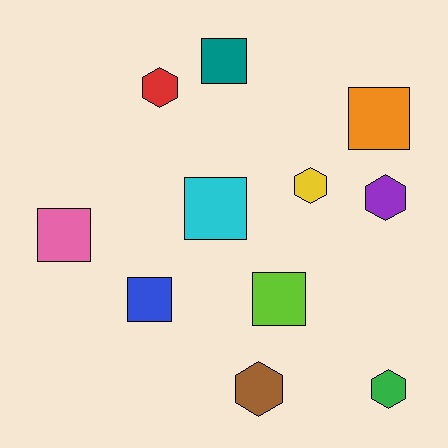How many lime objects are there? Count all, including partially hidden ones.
There is 1 lime object.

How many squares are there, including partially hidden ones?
There are 6 squares.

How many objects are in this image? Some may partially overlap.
There are 11 objects.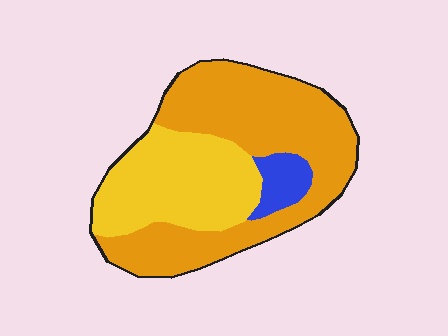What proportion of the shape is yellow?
Yellow takes up between a third and a half of the shape.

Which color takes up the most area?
Orange, at roughly 60%.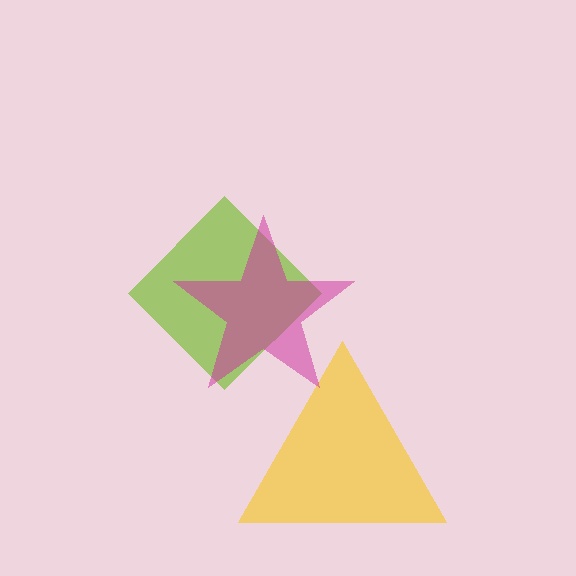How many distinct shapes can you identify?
There are 3 distinct shapes: a yellow triangle, a lime diamond, a magenta star.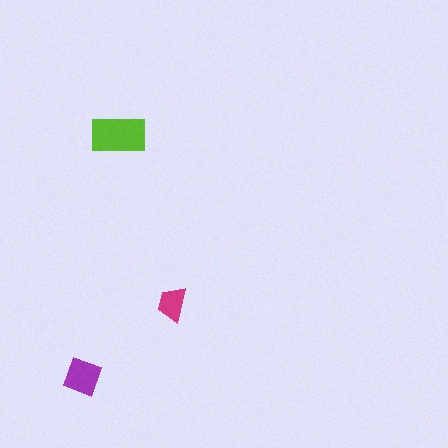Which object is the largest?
The lime rectangle.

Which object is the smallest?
The magenta trapezoid.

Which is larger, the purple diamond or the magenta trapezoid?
The purple diamond.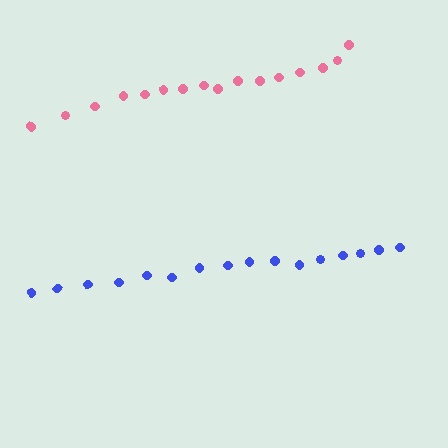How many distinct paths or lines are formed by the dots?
There are 2 distinct paths.